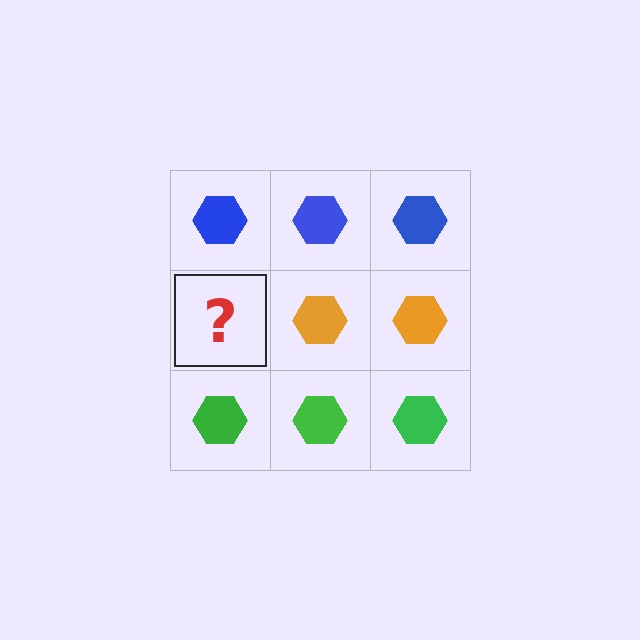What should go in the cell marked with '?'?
The missing cell should contain an orange hexagon.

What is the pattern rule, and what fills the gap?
The rule is that each row has a consistent color. The gap should be filled with an orange hexagon.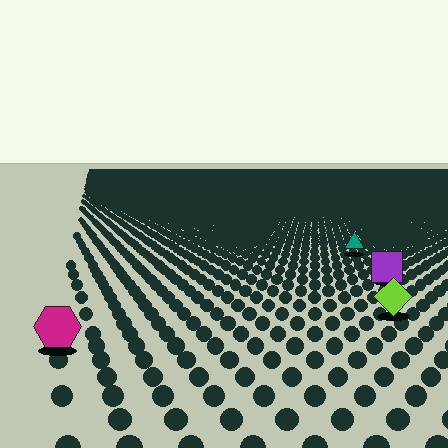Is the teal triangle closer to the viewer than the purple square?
No. The purple square is closer — you can tell from the texture gradient: the ground texture is coarser near it.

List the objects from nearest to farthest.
From nearest to farthest: the magenta hexagon, the lime diamond, the purple square, the teal triangle.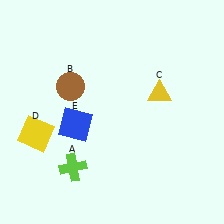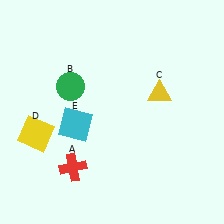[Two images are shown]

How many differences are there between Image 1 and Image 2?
There are 3 differences between the two images.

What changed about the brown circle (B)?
In Image 1, B is brown. In Image 2, it changed to green.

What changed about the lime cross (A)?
In Image 1, A is lime. In Image 2, it changed to red.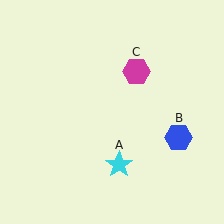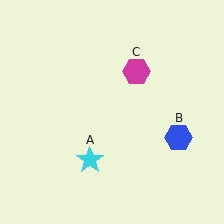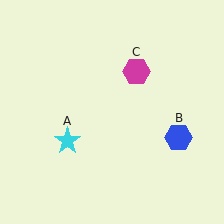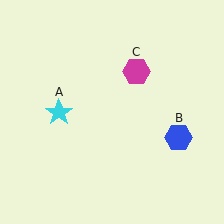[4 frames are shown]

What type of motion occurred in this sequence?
The cyan star (object A) rotated clockwise around the center of the scene.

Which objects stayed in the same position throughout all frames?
Blue hexagon (object B) and magenta hexagon (object C) remained stationary.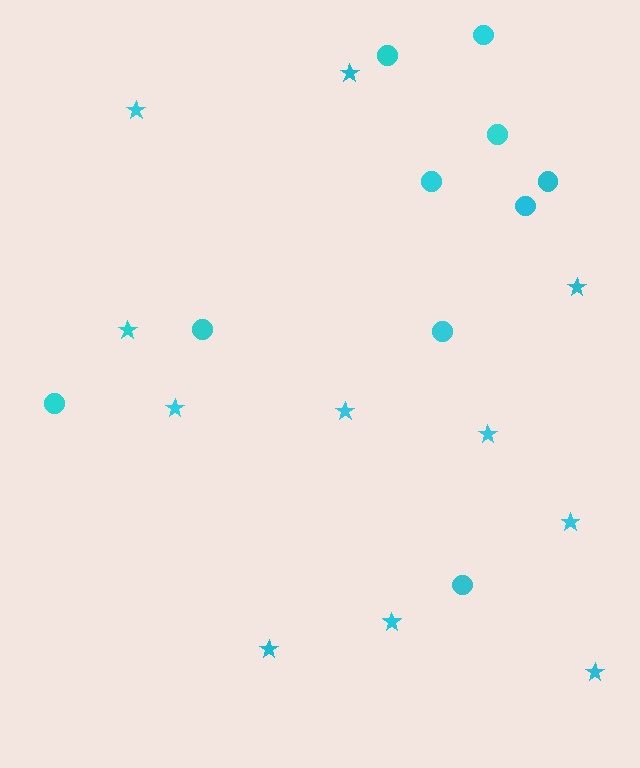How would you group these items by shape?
There are 2 groups: one group of stars (11) and one group of circles (10).